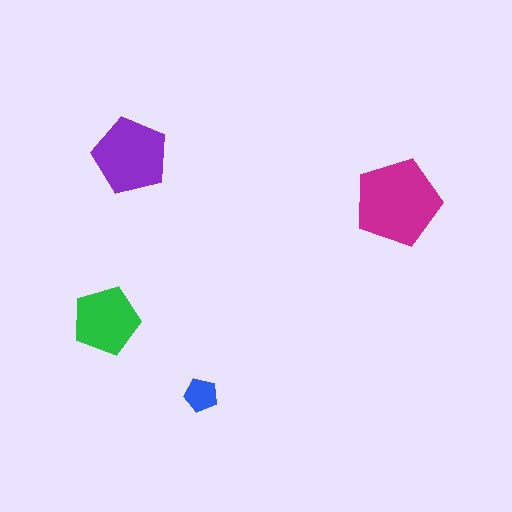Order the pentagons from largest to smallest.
the magenta one, the purple one, the green one, the blue one.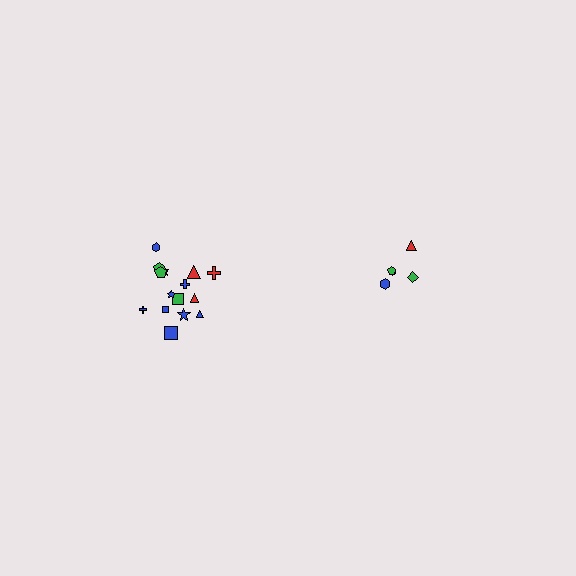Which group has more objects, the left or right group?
The left group.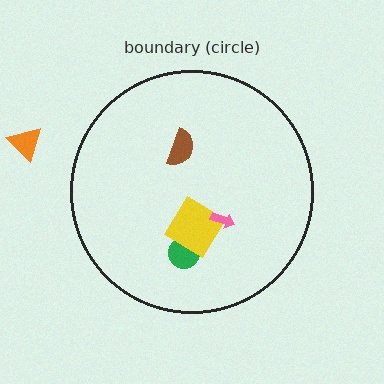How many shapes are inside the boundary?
4 inside, 1 outside.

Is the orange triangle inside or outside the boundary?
Outside.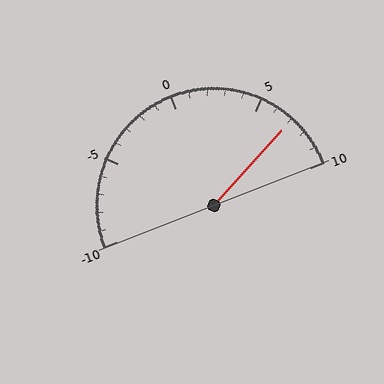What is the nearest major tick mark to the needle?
The nearest major tick mark is 5.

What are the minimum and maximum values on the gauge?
The gauge ranges from -10 to 10.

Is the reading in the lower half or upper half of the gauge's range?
The reading is in the upper half of the range (-10 to 10).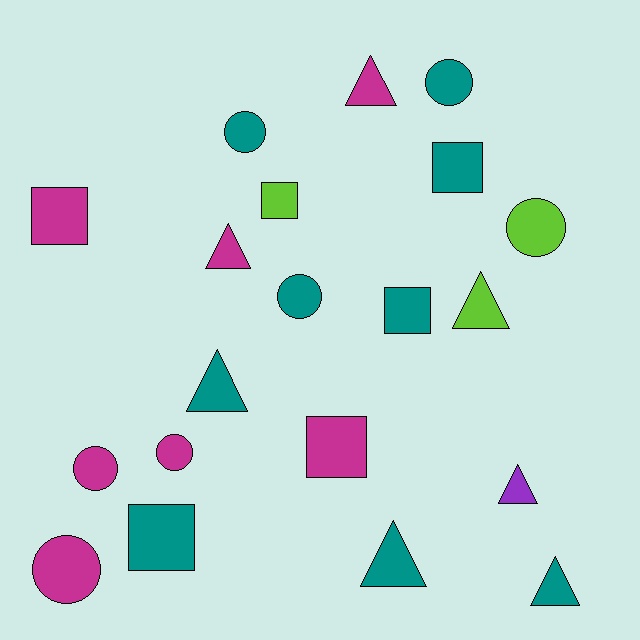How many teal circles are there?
There are 3 teal circles.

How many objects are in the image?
There are 20 objects.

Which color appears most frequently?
Teal, with 9 objects.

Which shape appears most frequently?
Circle, with 7 objects.